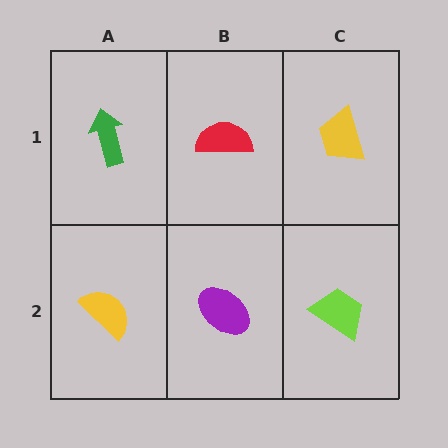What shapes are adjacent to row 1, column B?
A purple ellipse (row 2, column B), a green arrow (row 1, column A), a yellow trapezoid (row 1, column C).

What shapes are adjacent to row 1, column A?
A yellow semicircle (row 2, column A), a red semicircle (row 1, column B).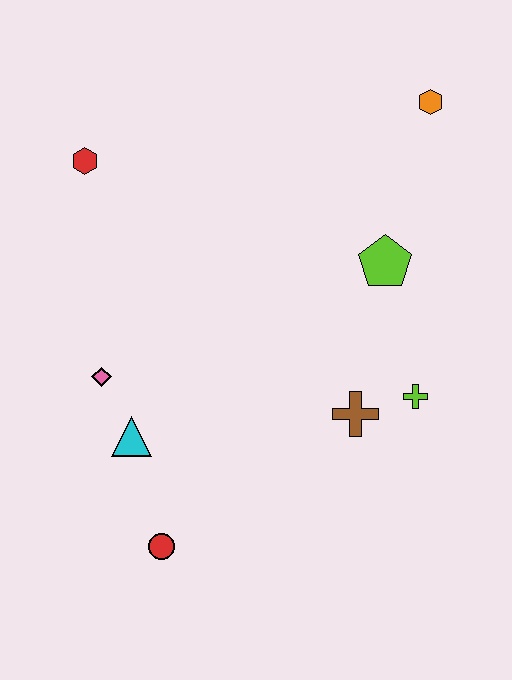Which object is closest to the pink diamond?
The cyan triangle is closest to the pink diamond.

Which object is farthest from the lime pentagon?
The red circle is farthest from the lime pentagon.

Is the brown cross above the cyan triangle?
Yes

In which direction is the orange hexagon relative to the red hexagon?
The orange hexagon is to the right of the red hexagon.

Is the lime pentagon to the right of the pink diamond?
Yes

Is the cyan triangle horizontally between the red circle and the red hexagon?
Yes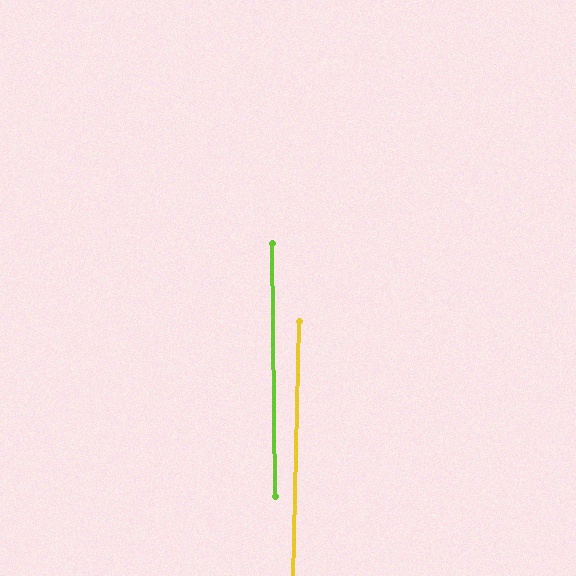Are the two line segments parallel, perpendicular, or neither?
Parallel — their directions differ by only 2.0°.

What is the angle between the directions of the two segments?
Approximately 2 degrees.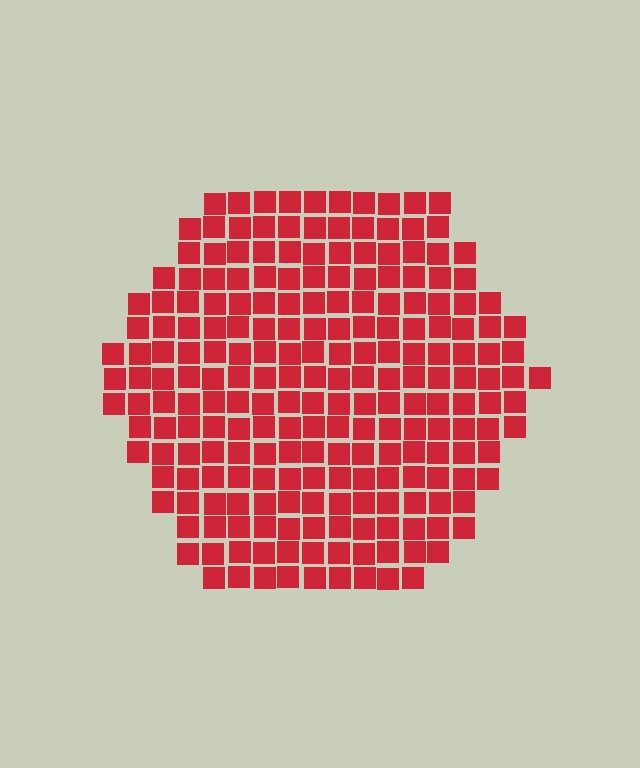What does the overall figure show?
The overall figure shows a hexagon.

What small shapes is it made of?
It is made of small squares.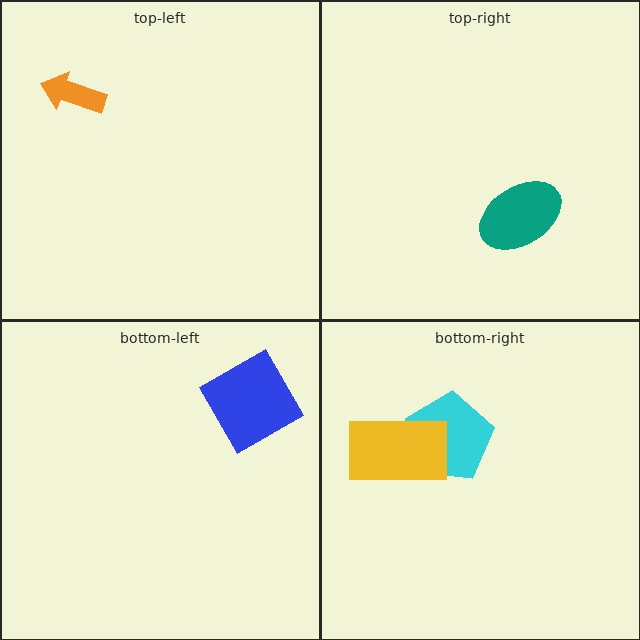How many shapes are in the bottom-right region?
2.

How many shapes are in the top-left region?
1.